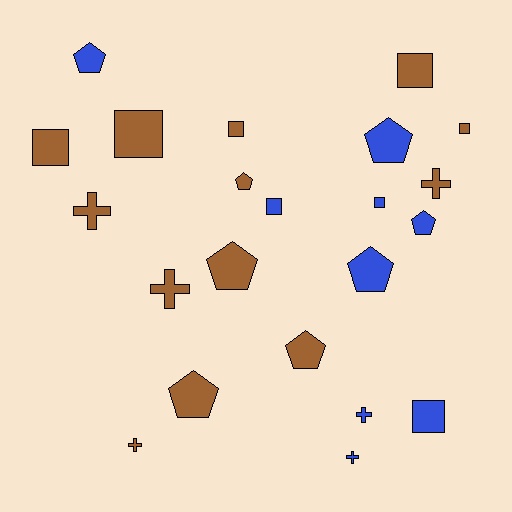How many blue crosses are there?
There are 2 blue crosses.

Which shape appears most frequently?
Pentagon, with 8 objects.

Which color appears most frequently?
Brown, with 13 objects.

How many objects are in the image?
There are 22 objects.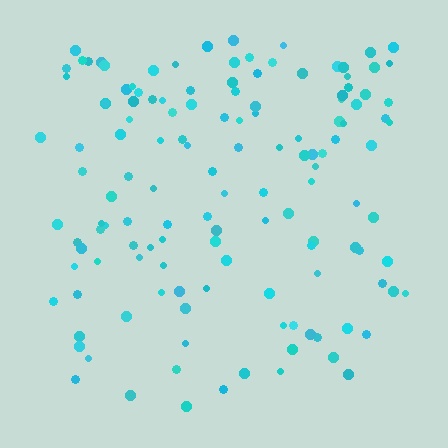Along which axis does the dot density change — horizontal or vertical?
Vertical.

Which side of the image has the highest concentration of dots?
The top.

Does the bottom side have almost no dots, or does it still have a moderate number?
Still a moderate number, just noticeably fewer than the top.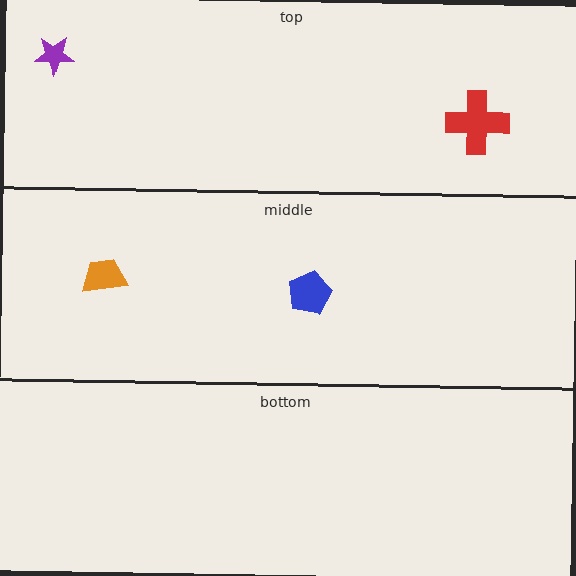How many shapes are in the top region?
2.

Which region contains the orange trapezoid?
The middle region.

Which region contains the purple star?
The top region.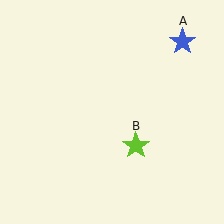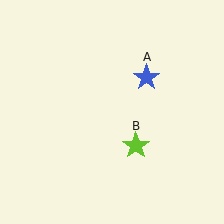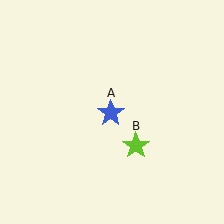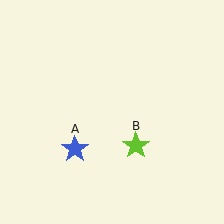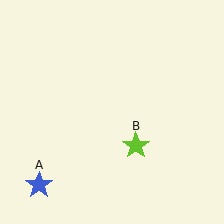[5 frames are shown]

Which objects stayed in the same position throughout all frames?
Lime star (object B) remained stationary.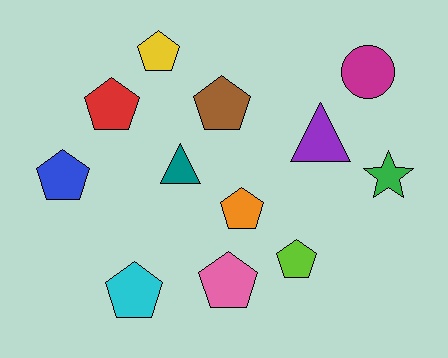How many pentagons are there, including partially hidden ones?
There are 8 pentagons.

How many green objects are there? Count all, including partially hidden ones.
There is 1 green object.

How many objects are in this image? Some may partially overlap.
There are 12 objects.